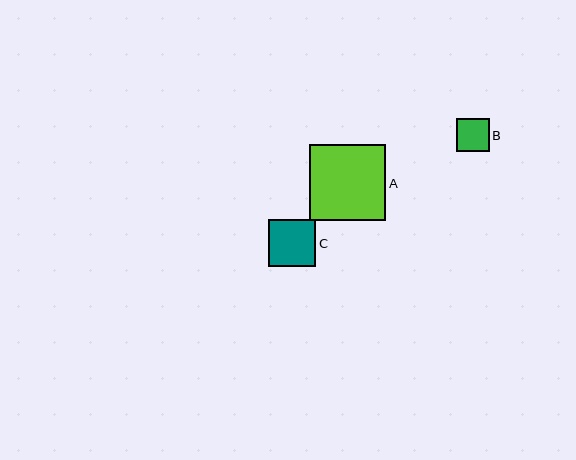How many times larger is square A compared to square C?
Square A is approximately 1.6 times the size of square C.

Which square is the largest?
Square A is the largest with a size of approximately 76 pixels.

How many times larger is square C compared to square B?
Square C is approximately 1.5 times the size of square B.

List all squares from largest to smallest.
From largest to smallest: A, C, B.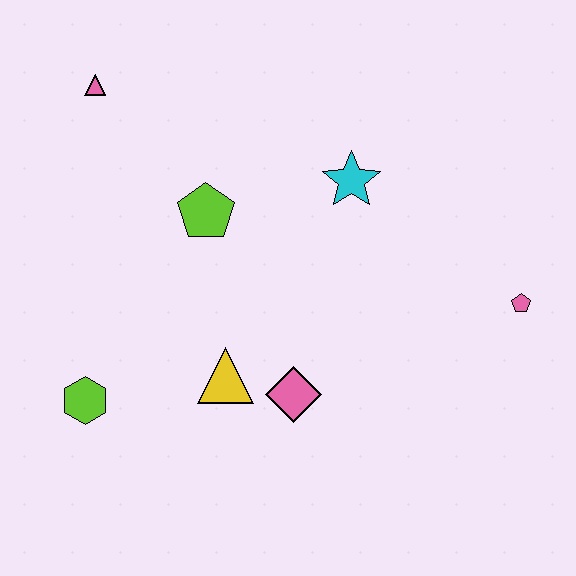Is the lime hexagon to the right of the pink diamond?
No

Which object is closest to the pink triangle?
The lime pentagon is closest to the pink triangle.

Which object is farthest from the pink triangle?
The pink pentagon is farthest from the pink triangle.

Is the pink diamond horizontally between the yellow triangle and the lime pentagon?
No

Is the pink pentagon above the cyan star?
No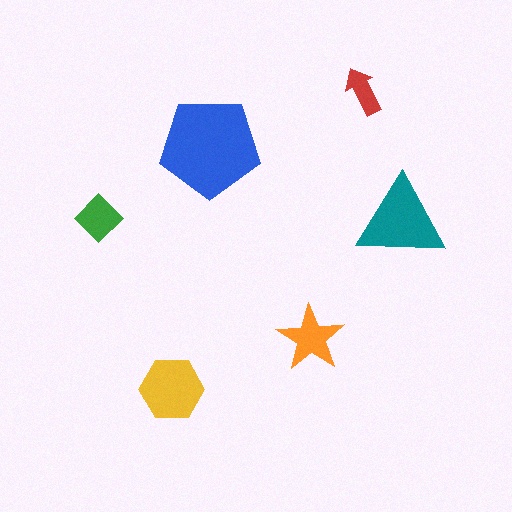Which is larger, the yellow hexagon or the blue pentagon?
The blue pentagon.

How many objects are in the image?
There are 6 objects in the image.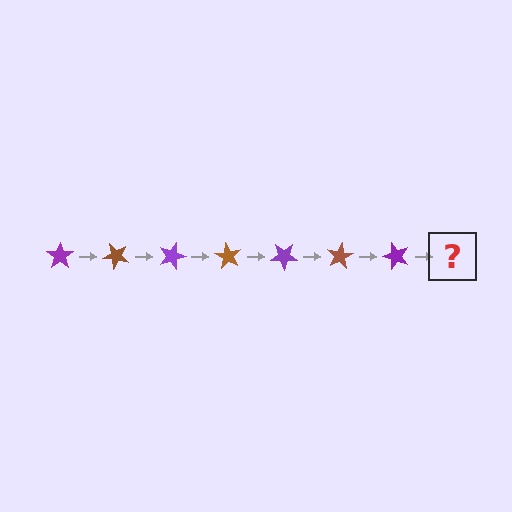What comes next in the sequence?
The next element should be a brown star, rotated 315 degrees from the start.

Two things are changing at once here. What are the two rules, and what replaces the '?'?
The two rules are that it rotates 45 degrees each step and the color cycles through purple and brown. The '?' should be a brown star, rotated 315 degrees from the start.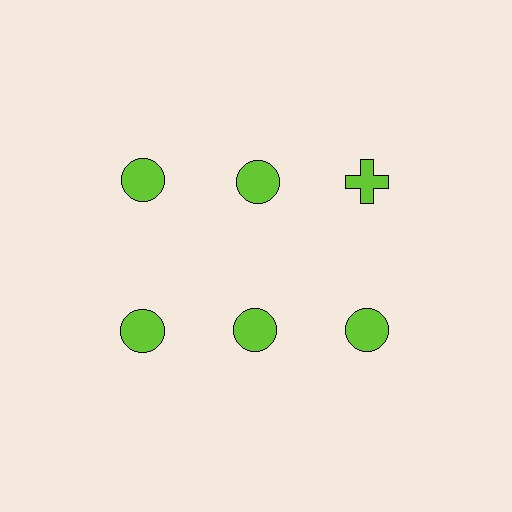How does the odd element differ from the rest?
It has a different shape: cross instead of circle.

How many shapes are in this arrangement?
There are 6 shapes arranged in a grid pattern.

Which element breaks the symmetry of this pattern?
The lime cross in the top row, center column breaks the symmetry. All other shapes are lime circles.